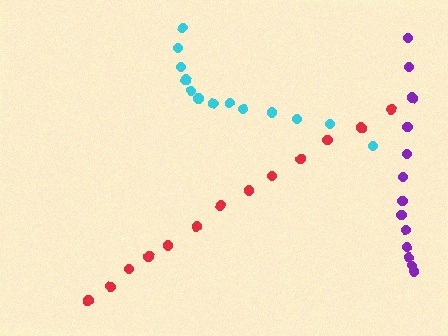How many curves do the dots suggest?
There are 3 distinct paths.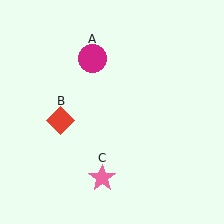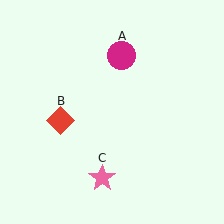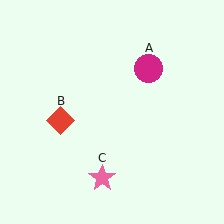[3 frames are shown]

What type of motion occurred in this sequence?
The magenta circle (object A) rotated clockwise around the center of the scene.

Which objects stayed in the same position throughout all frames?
Red diamond (object B) and pink star (object C) remained stationary.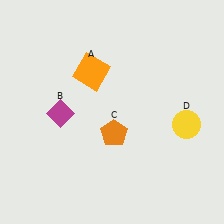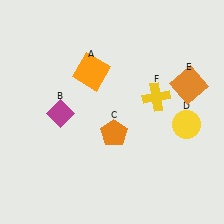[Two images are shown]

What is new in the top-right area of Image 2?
An orange square (E) was added in the top-right area of Image 2.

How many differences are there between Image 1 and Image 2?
There are 2 differences between the two images.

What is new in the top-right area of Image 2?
A yellow cross (F) was added in the top-right area of Image 2.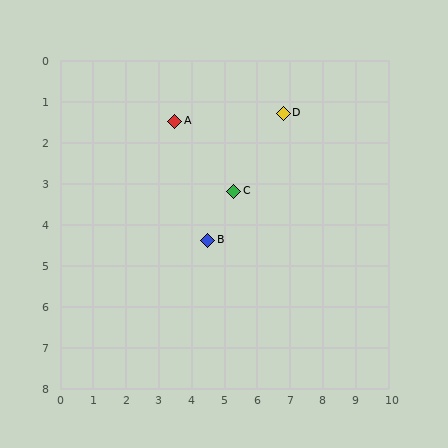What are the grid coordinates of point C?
Point C is at approximately (5.3, 3.2).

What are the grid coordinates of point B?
Point B is at approximately (4.5, 4.4).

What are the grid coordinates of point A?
Point A is at approximately (3.5, 1.5).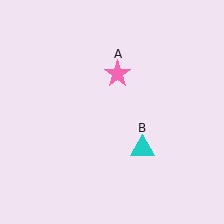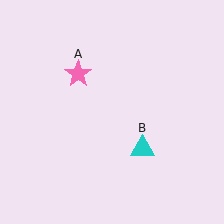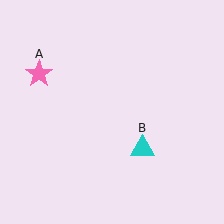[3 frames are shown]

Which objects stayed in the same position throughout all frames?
Cyan triangle (object B) remained stationary.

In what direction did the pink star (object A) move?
The pink star (object A) moved left.